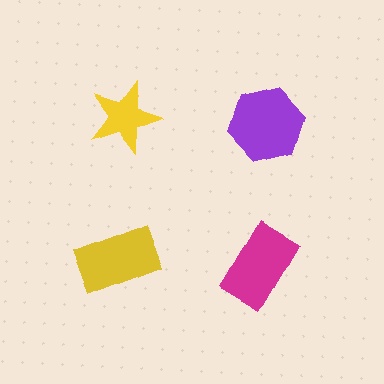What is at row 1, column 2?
A purple hexagon.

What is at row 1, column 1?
A yellow star.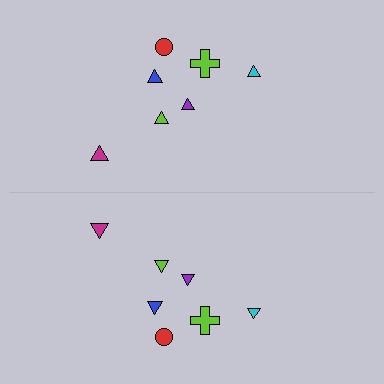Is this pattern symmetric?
Yes, this pattern has bilateral (reflection) symmetry.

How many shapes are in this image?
There are 14 shapes in this image.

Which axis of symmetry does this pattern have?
The pattern has a horizontal axis of symmetry running through the center of the image.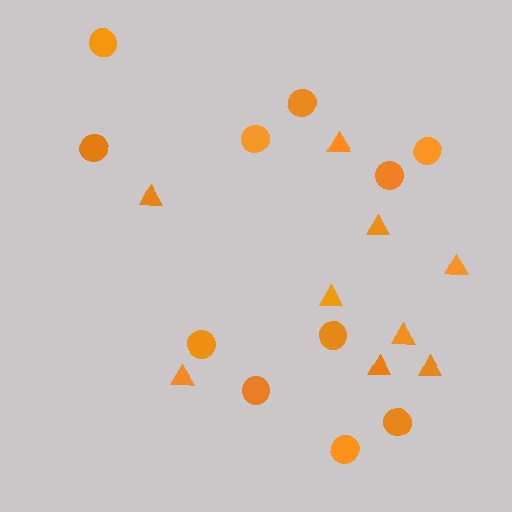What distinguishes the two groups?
There are 2 groups: one group of triangles (9) and one group of circles (11).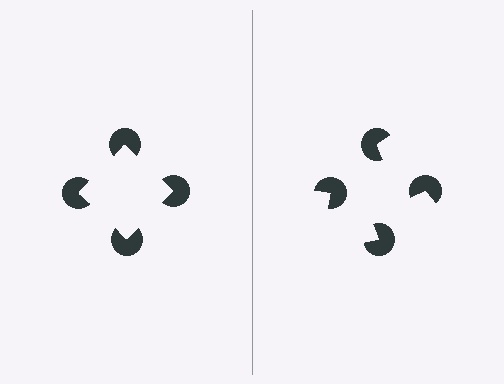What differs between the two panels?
The pac-man discs are positioned identically on both sides; only the wedge orientations differ. On the left they align to a square; on the right they are misaligned.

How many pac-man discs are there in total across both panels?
8 — 4 on each side.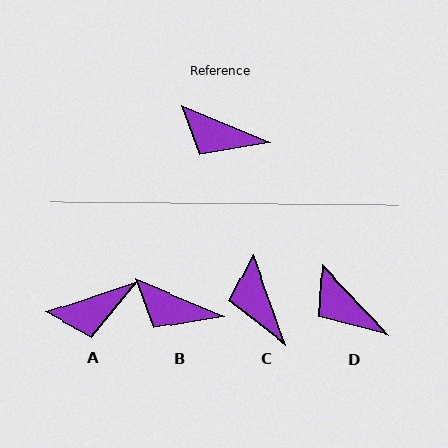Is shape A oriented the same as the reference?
No, it is off by about 41 degrees.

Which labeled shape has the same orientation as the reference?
B.